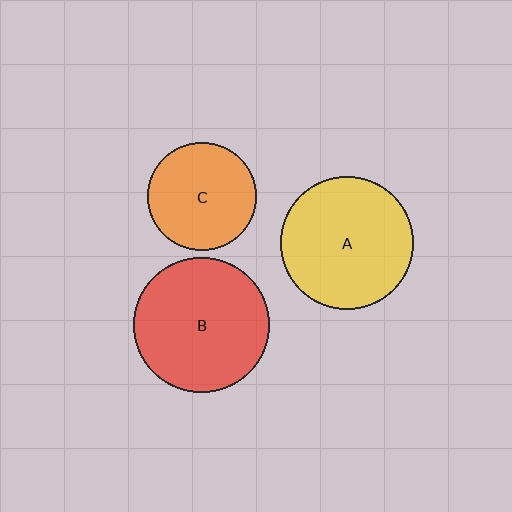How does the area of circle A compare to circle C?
Approximately 1.5 times.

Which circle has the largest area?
Circle B (red).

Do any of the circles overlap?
No, none of the circles overlap.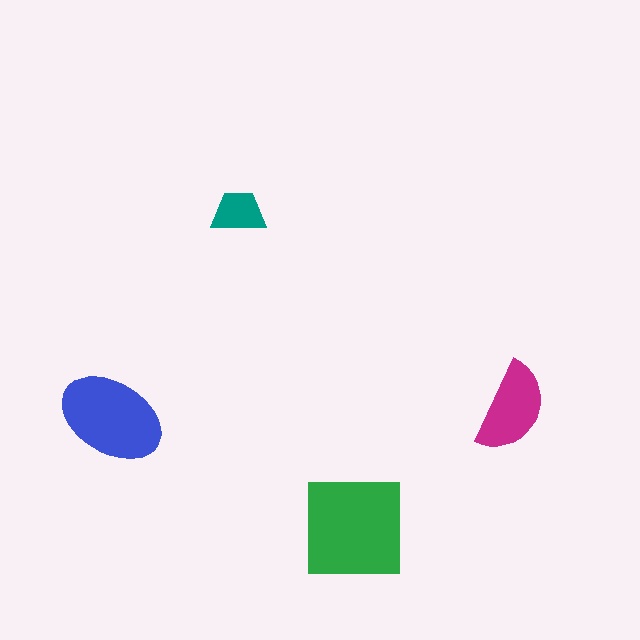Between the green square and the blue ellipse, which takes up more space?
The green square.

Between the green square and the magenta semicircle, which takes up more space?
The green square.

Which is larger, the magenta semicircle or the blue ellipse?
The blue ellipse.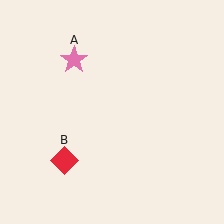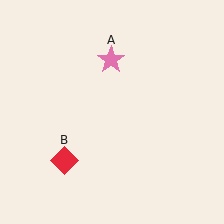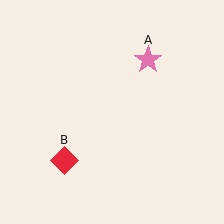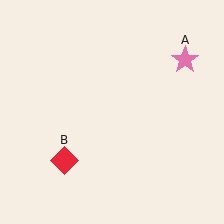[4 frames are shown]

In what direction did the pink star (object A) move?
The pink star (object A) moved right.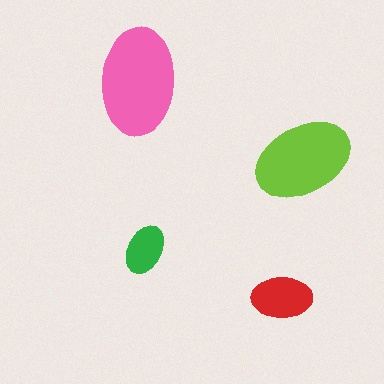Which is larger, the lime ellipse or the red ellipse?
The lime one.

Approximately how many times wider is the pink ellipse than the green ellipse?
About 2 times wider.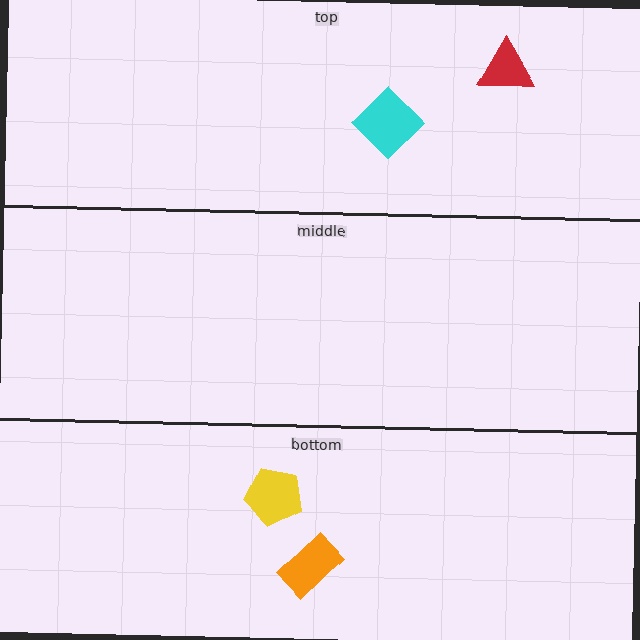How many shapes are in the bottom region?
2.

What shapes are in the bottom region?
The orange rectangle, the yellow pentagon.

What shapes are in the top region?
The cyan diamond, the red triangle.